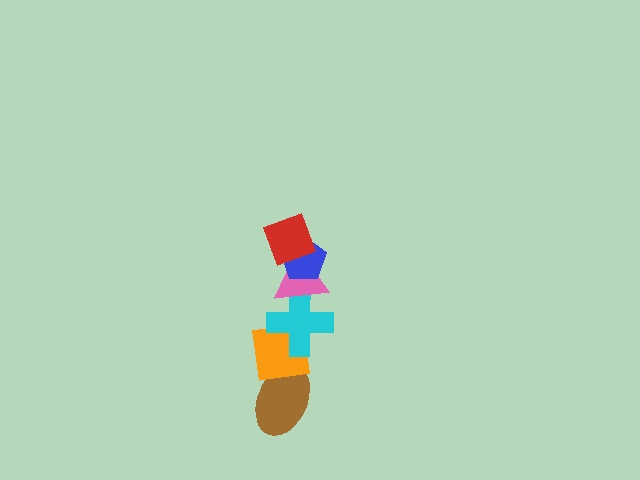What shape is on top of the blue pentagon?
The red square is on top of the blue pentagon.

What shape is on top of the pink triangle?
The blue pentagon is on top of the pink triangle.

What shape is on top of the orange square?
The cyan cross is on top of the orange square.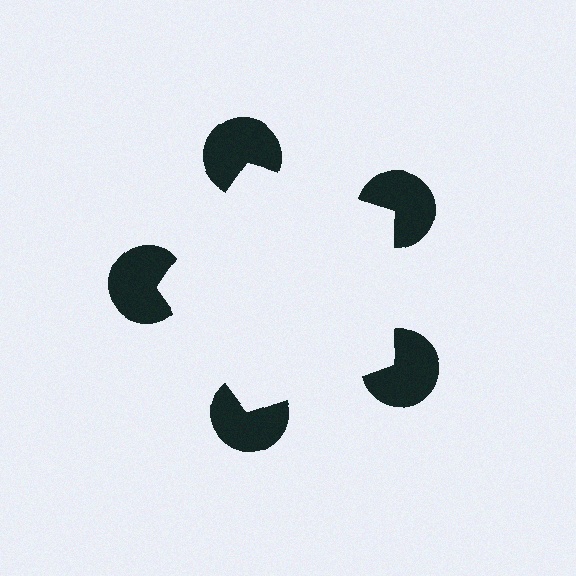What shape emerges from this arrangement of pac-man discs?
An illusory pentagon — its edges are inferred from the aligned wedge cuts in the pac-man discs, not physically drawn.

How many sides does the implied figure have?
5 sides.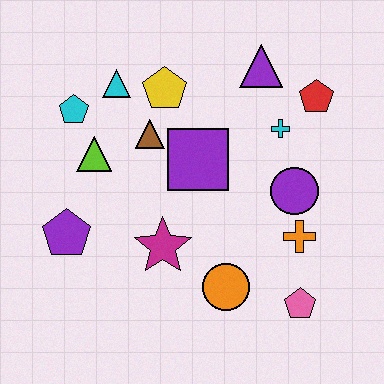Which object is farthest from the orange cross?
The cyan pentagon is farthest from the orange cross.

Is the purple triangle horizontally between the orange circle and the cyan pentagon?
No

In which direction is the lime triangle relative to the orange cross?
The lime triangle is to the left of the orange cross.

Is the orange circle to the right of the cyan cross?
No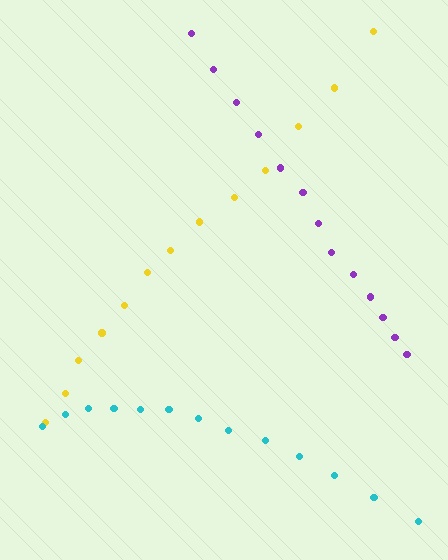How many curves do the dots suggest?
There are 3 distinct paths.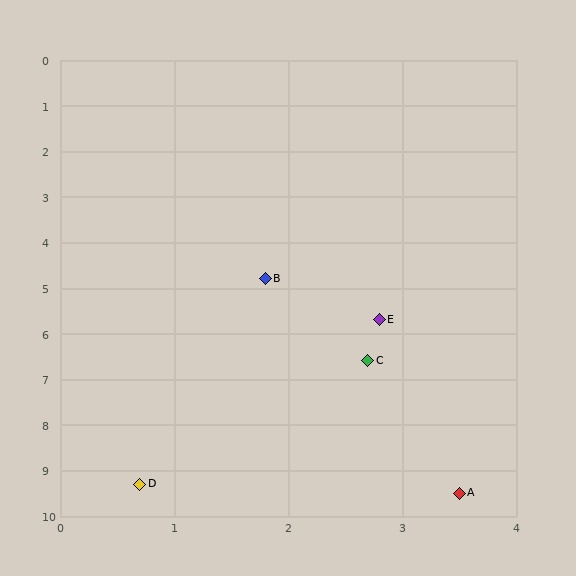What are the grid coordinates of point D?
Point D is at approximately (0.7, 9.3).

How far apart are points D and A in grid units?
Points D and A are about 2.8 grid units apart.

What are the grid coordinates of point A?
Point A is at approximately (3.5, 9.5).